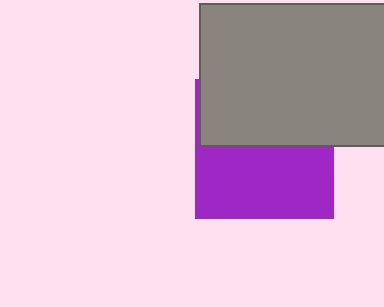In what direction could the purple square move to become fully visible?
The purple square could move down. That would shift it out from behind the gray rectangle entirely.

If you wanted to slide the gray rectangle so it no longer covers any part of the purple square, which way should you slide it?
Slide it up — that is the most direct way to separate the two shapes.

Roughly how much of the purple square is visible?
About half of it is visible (roughly 53%).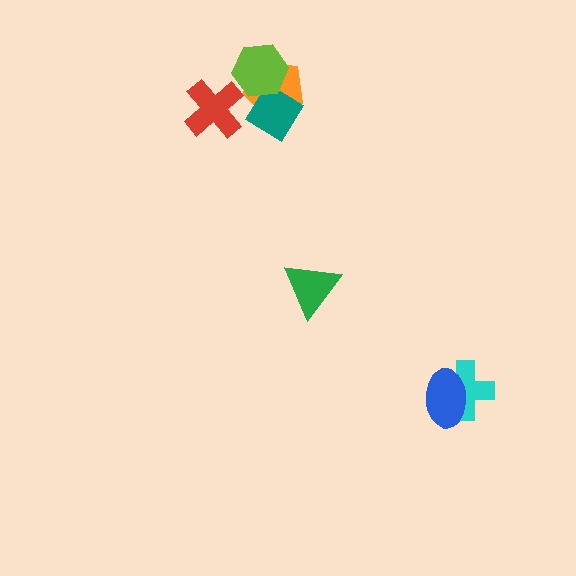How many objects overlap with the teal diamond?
2 objects overlap with the teal diamond.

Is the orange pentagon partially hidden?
Yes, it is partially covered by another shape.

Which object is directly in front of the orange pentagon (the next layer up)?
The teal diamond is directly in front of the orange pentagon.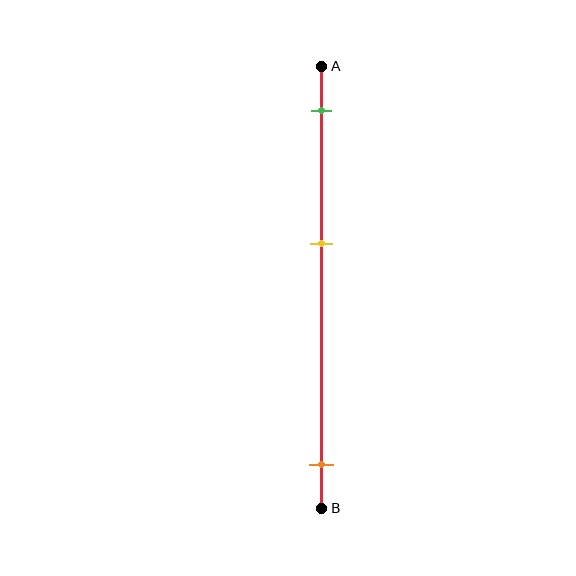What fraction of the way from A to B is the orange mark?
The orange mark is approximately 90% (0.9) of the way from A to B.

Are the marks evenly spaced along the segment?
No, the marks are not evenly spaced.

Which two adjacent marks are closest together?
The green and yellow marks are the closest adjacent pair.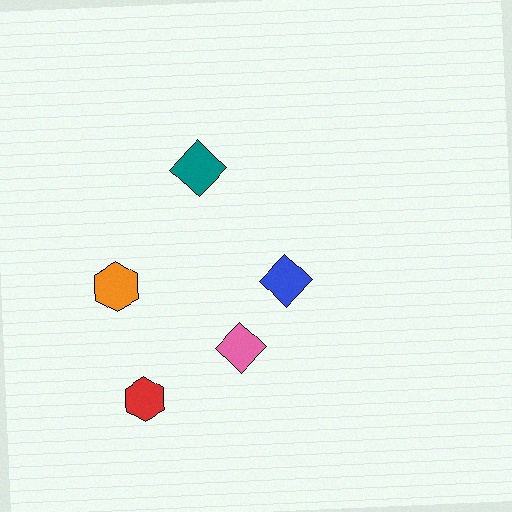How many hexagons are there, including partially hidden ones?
There are 2 hexagons.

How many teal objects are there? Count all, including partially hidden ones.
There is 1 teal object.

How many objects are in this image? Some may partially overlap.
There are 5 objects.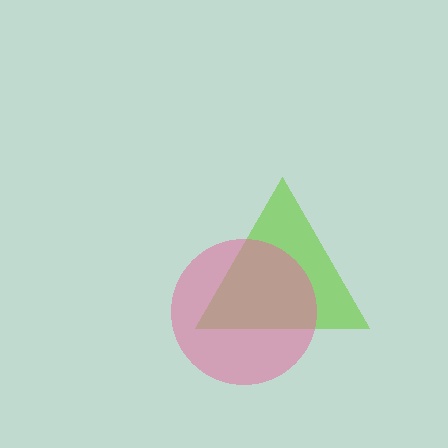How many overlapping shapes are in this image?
There are 2 overlapping shapes in the image.